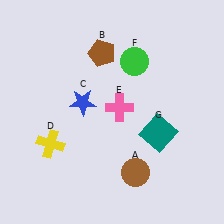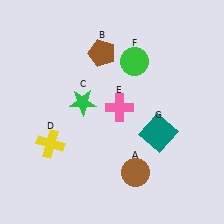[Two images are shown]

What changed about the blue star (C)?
In Image 1, C is blue. In Image 2, it changed to green.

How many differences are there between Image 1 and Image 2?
There is 1 difference between the two images.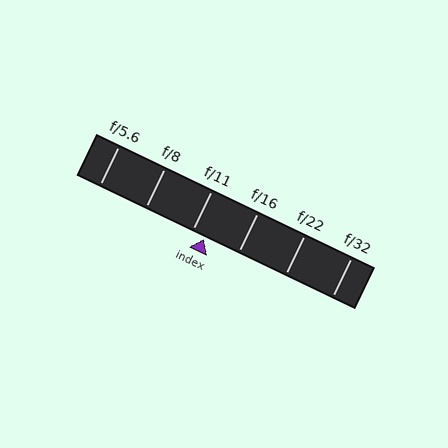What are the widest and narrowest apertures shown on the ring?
The widest aperture shown is f/5.6 and the narrowest is f/32.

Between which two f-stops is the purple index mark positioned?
The index mark is between f/11 and f/16.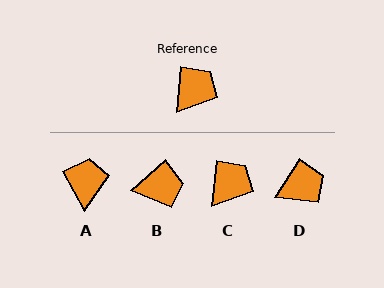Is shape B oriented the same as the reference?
No, it is off by about 43 degrees.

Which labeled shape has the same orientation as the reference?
C.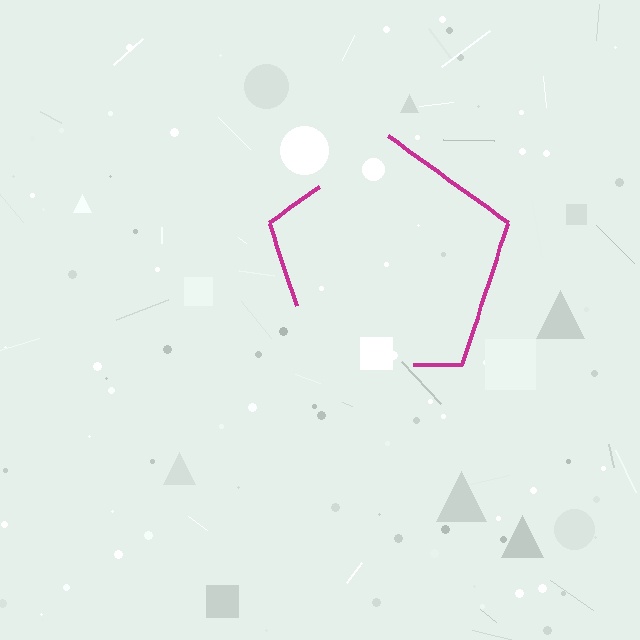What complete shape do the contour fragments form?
The contour fragments form a pentagon.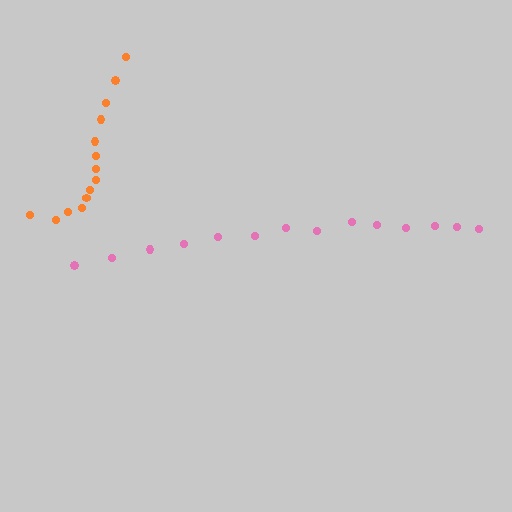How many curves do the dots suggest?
There are 2 distinct paths.